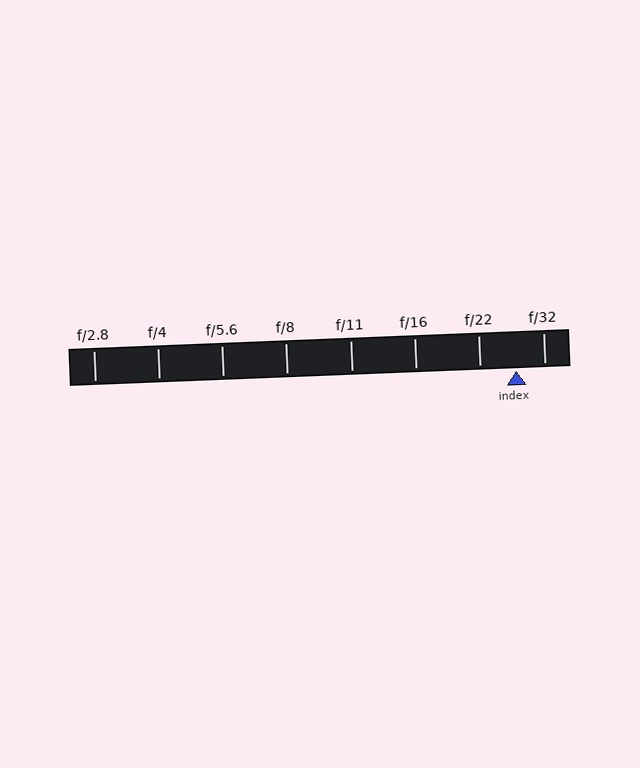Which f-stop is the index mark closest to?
The index mark is closest to f/32.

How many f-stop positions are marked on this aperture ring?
There are 8 f-stop positions marked.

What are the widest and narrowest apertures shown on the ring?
The widest aperture shown is f/2.8 and the narrowest is f/32.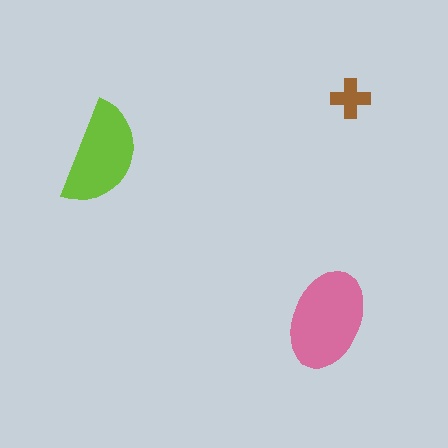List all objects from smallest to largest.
The brown cross, the lime semicircle, the pink ellipse.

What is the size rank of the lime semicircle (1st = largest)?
2nd.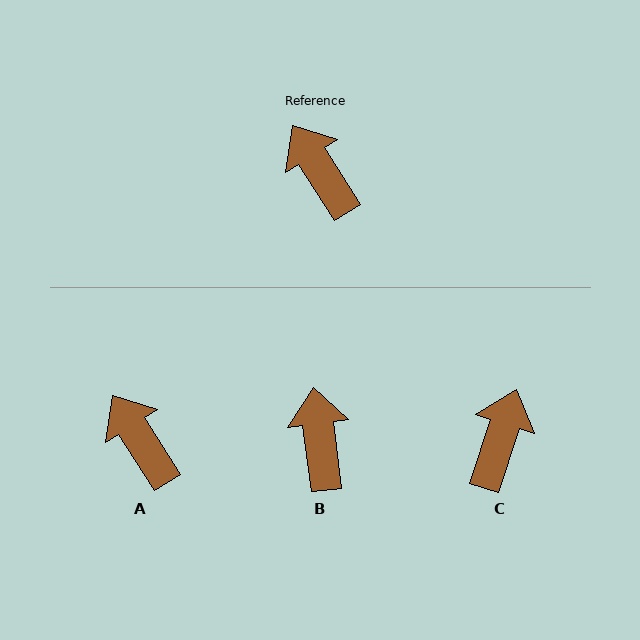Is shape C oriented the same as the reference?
No, it is off by about 51 degrees.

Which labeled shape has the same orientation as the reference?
A.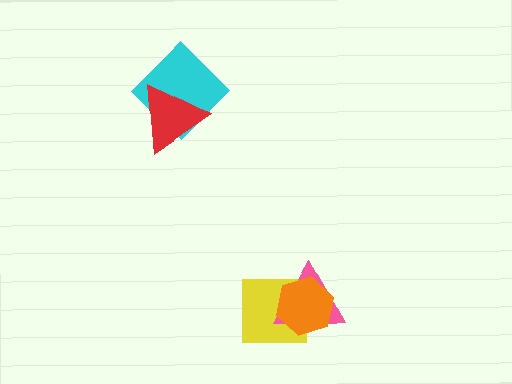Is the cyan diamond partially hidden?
Yes, it is partially covered by another shape.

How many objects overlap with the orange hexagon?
2 objects overlap with the orange hexagon.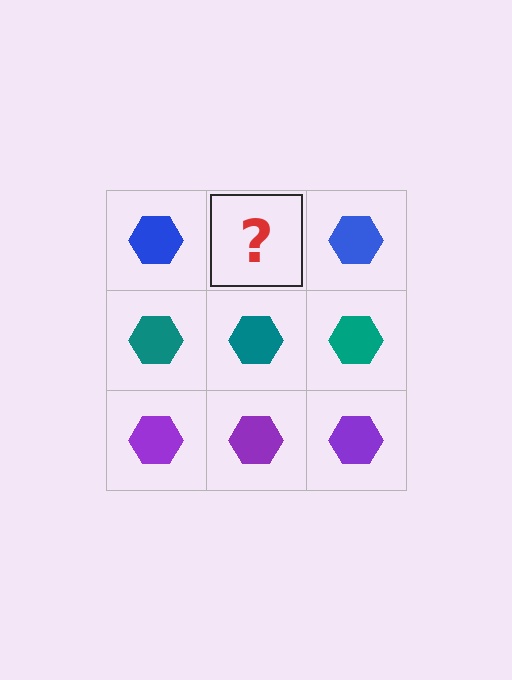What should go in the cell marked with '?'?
The missing cell should contain a blue hexagon.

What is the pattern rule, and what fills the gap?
The rule is that each row has a consistent color. The gap should be filled with a blue hexagon.